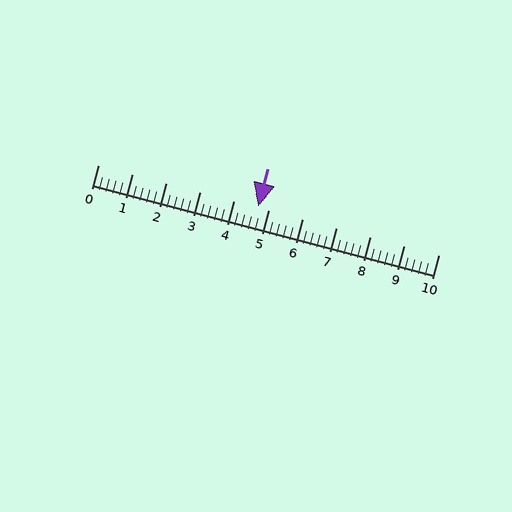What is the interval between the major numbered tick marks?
The major tick marks are spaced 1 units apart.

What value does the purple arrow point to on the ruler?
The purple arrow points to approximately 4.7.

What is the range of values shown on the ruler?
The ruler shows values from 0 to 10.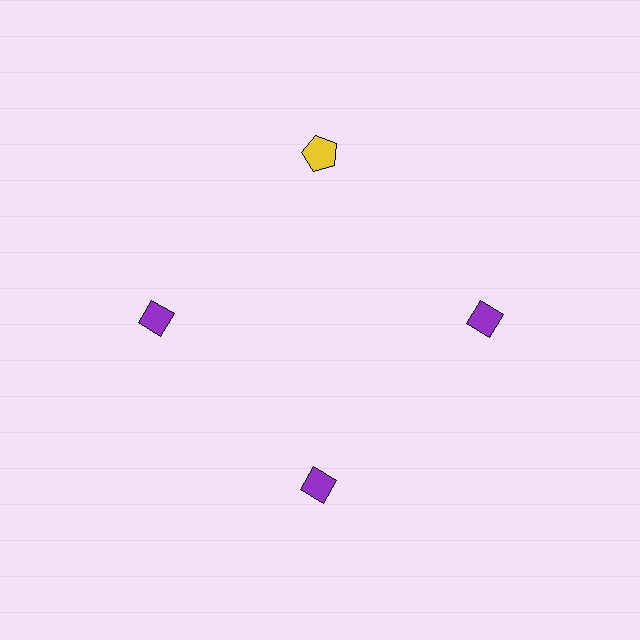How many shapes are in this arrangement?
There are 4 shapes arranged in a ring pattern.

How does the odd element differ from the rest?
It differs in both color (yellow instead of purple) and shape (pentagon instead of diamond).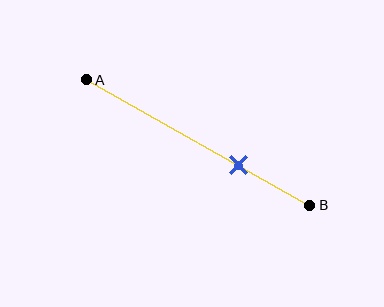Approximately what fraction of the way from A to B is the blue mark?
The blue mark is approximately 70% of the way from A to B.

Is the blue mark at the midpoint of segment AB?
No, the mark is at about 70% from A, not at the 50% midpoint.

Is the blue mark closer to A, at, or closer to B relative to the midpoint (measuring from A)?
The blue mark is closer to point B than the midpoint of segment AB.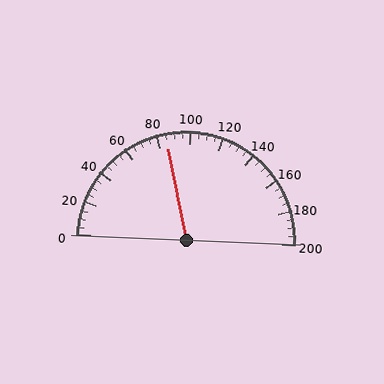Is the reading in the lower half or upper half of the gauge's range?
The reading is in the lower half of the range (0 to 200).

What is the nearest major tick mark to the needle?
The nearest major tick mark is 80.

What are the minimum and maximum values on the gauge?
The gauge ranges from 0 to 200.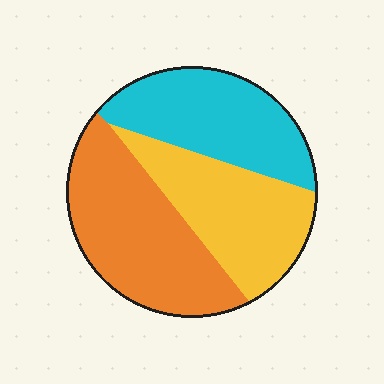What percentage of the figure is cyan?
Cyan covers 31% of the figure.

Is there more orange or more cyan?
Orange.